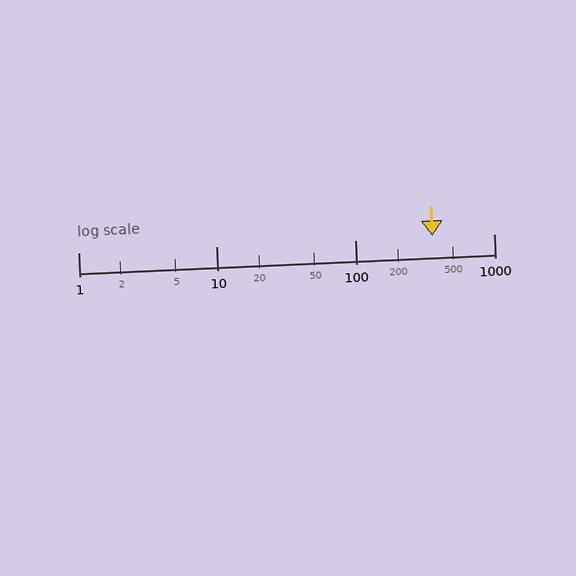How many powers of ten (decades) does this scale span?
The scale spans 3 decades, from 1 to 1000.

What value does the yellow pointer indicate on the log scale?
The pointer indicates approximately 360.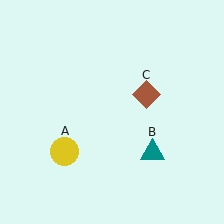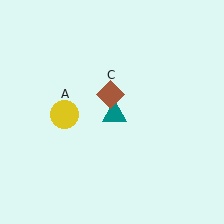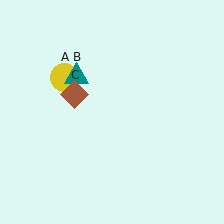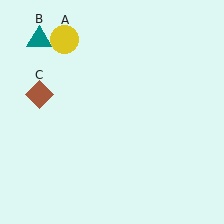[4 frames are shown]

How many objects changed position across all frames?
3 objects changed position: yellow circle (object A), teal triangle (object B), brown diamond (object C).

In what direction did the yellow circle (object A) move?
The yellow circle (object A) moved up.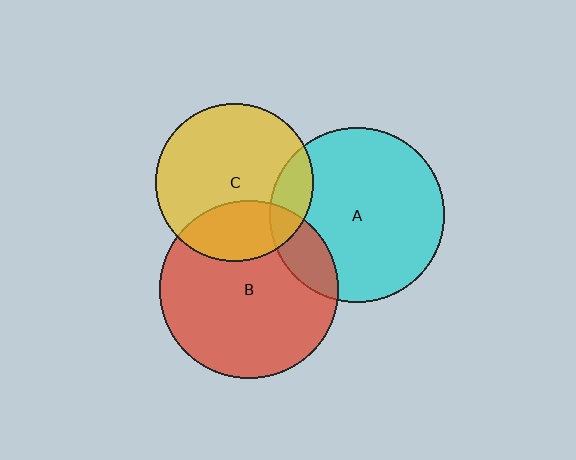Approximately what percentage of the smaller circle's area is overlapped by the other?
Approximately 15%.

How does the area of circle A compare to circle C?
Approximately 1.2 times.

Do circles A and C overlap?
Yes.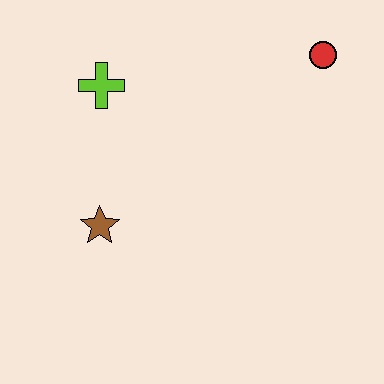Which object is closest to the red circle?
The lime cross is closest to the red circle.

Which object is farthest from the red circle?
The brown star is farthest from the red circle.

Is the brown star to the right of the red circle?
No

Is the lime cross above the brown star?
Yes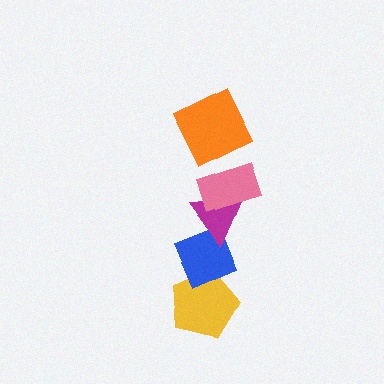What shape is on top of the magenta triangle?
The pink rectangle is on top of the magenta triangle.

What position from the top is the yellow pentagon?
The yellow pentagon is 5th from the top.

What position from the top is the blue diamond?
The blue diamond is 4th from the top.